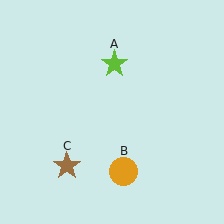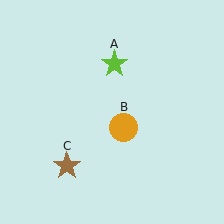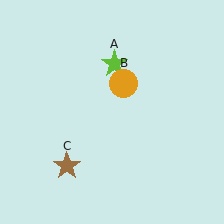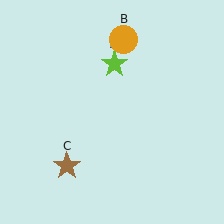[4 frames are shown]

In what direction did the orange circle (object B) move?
The orange circle (object B) moved up.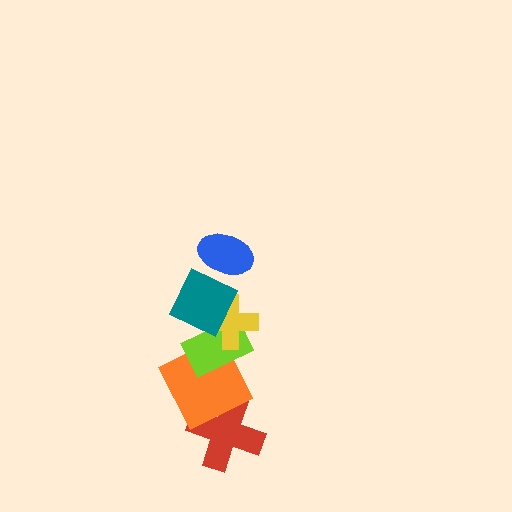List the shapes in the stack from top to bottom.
From top to bottom: the blue ellipse, the teal square, the yellow cross, the lime rectangle, the orange square, the red cross.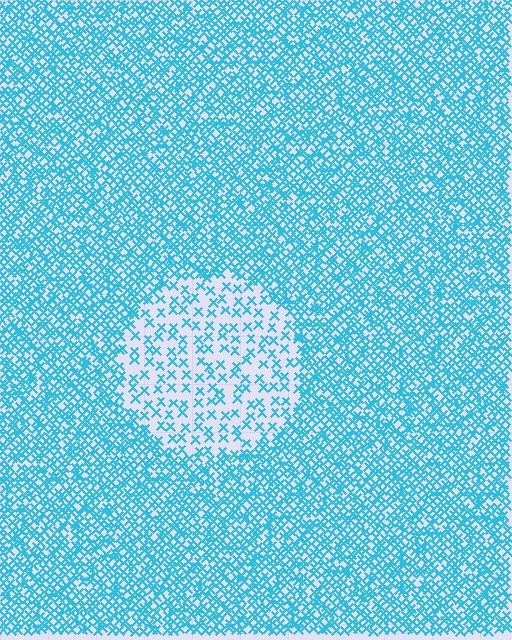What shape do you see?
I see a circle.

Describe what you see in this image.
The image contains small cyan elements arranged at two different densities. A circle-shaped region is visible where the elements are less densely packed than the surrounding area.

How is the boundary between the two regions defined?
The boundary is defined by a change in element density (approximately 2.7x ratio). All elements are the same color, size, and shape.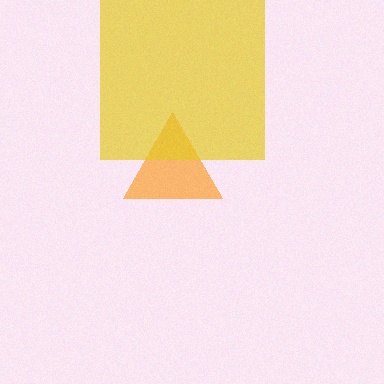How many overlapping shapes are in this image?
There are 2 overlapping shapes in the image.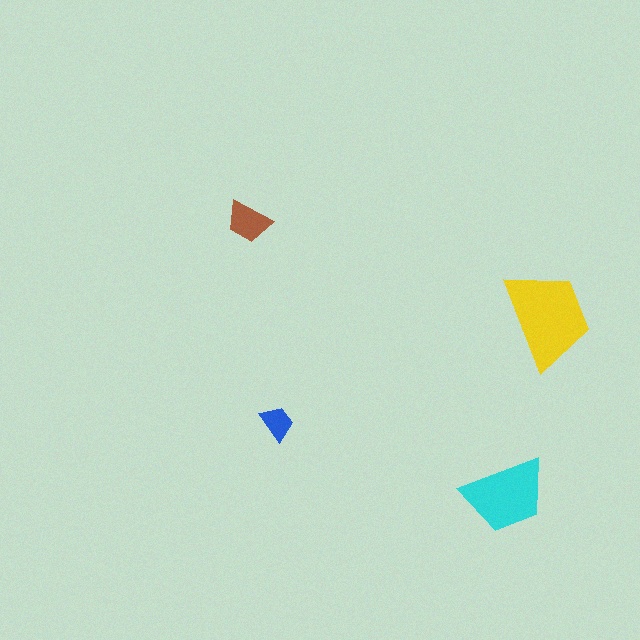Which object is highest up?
The brown trapezoid is topmost.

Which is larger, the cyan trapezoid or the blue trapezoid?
The cyan one.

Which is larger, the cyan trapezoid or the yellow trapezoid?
The yellow one.